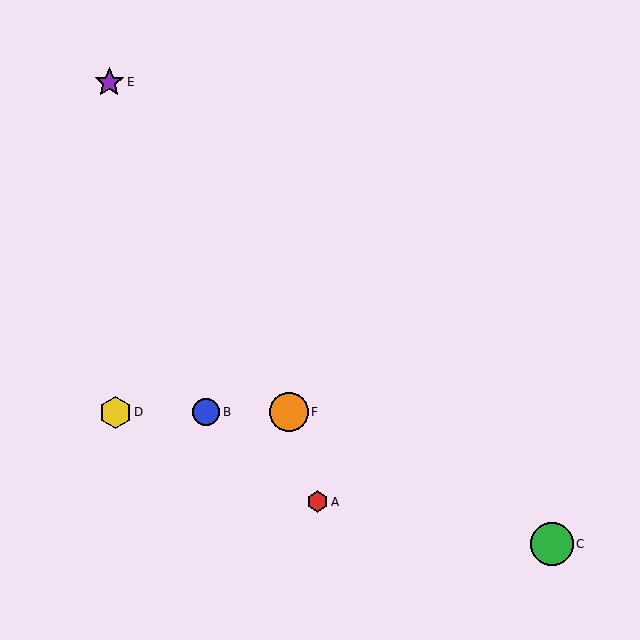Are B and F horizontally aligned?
Yes, both are at y≈412.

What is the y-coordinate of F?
Object F is at y≈412.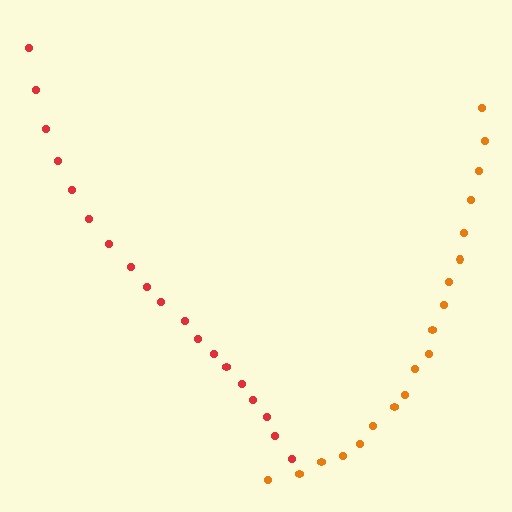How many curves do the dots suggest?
There are 2 distinct paths.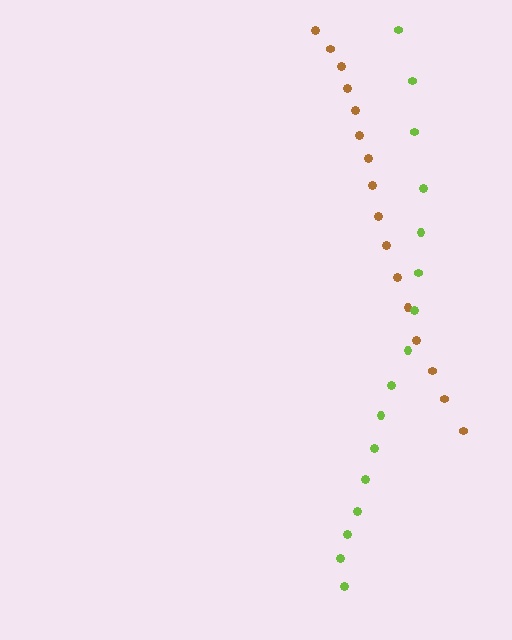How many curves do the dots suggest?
There are 2 distinct paths.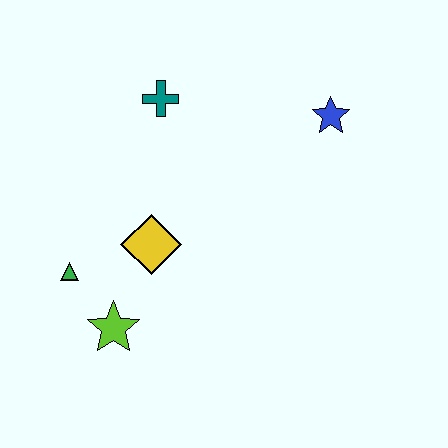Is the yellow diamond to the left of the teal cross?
Yes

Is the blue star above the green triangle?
Yes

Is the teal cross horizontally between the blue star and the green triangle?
Yes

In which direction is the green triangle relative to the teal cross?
The green triangle is below the teal cross.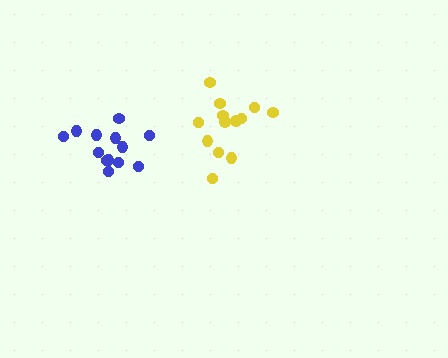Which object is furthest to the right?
The yellow cluster is rightmost.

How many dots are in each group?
Group 1: 13 dots, Group 2: 13 dots (26 total).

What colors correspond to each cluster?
The clusters are colored: blue, yellow.